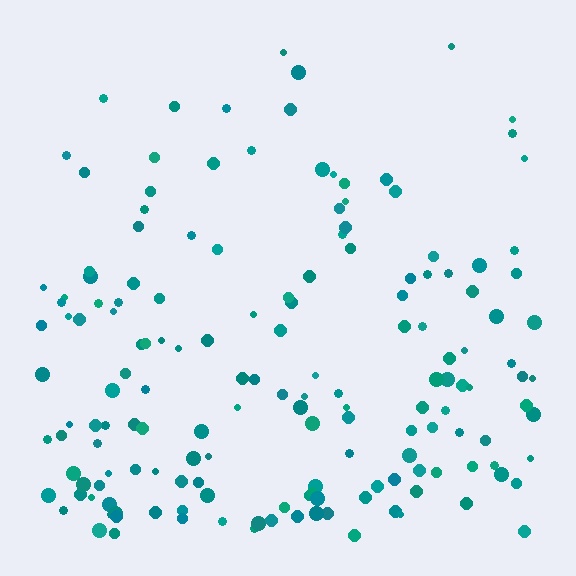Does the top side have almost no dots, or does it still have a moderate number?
Still a moderate number, just noticeably fewer than the bottom.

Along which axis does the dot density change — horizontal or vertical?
Vertical.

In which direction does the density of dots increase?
From top to bottom, with the bottom side densest.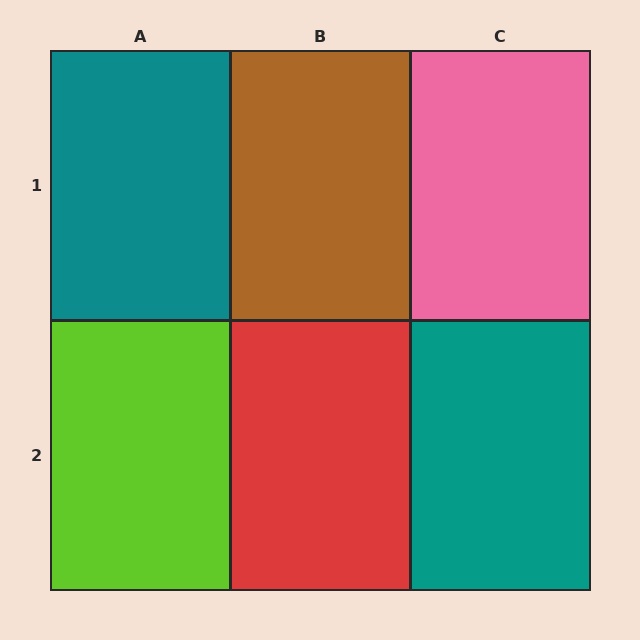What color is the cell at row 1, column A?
Teal.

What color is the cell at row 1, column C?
Pink.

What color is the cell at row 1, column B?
Brown.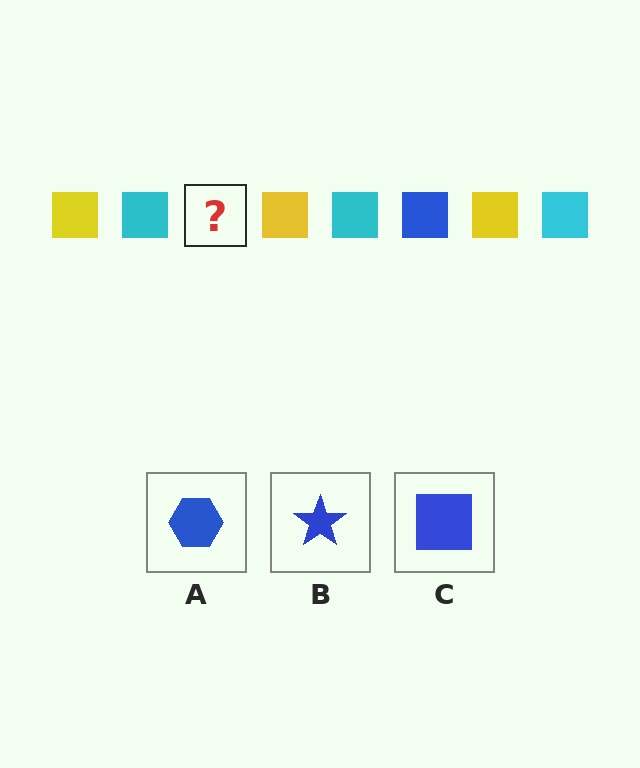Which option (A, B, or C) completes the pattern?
C.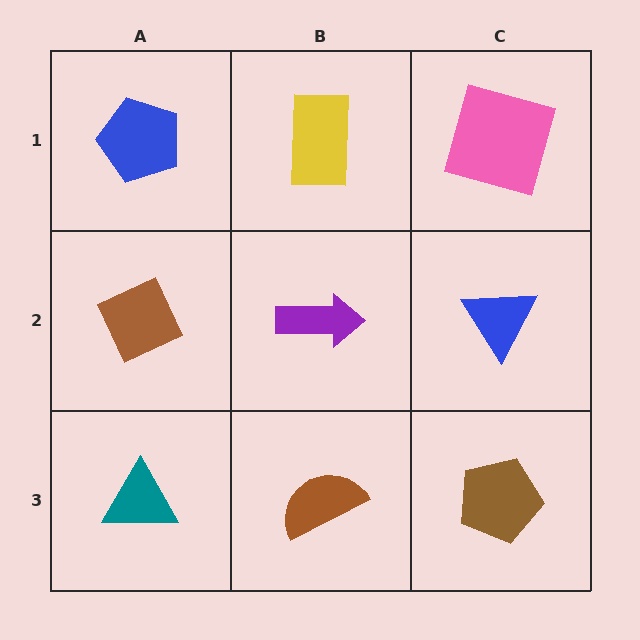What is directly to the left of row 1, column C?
A yellow rectangle.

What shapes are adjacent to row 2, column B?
A yellow rectangle (row 1, column B), a brown semicircle (row 3, column B), a brown diamond (row 2, column A), a blue triangle (row 2, column C).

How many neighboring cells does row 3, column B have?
3.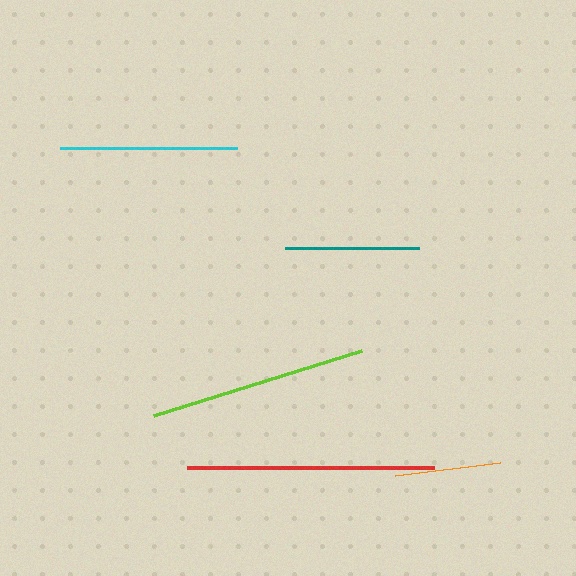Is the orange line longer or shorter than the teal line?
The teal line is longer than the orange line.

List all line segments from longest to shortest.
From longest to shortest: red, lime, cyan, teal, orange.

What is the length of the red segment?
The red segment is approximately 247 pixels long.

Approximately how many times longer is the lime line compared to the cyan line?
The lime line is approximately 1.2 times the length of the cyan line.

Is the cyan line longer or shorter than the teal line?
The cyan line is longer than the teal line.